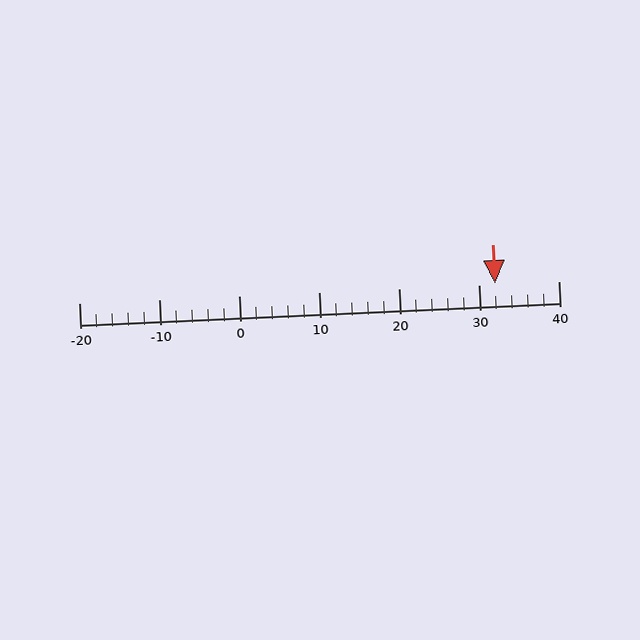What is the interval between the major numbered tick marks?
The major tick marks are spaced 10 units apart.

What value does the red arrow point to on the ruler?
The red arrow points to approximately 32.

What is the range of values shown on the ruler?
The ruler shows values from -20 to 40.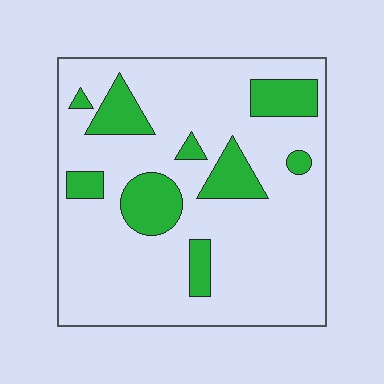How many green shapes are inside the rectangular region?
9.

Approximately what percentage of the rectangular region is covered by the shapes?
Approximately 20%.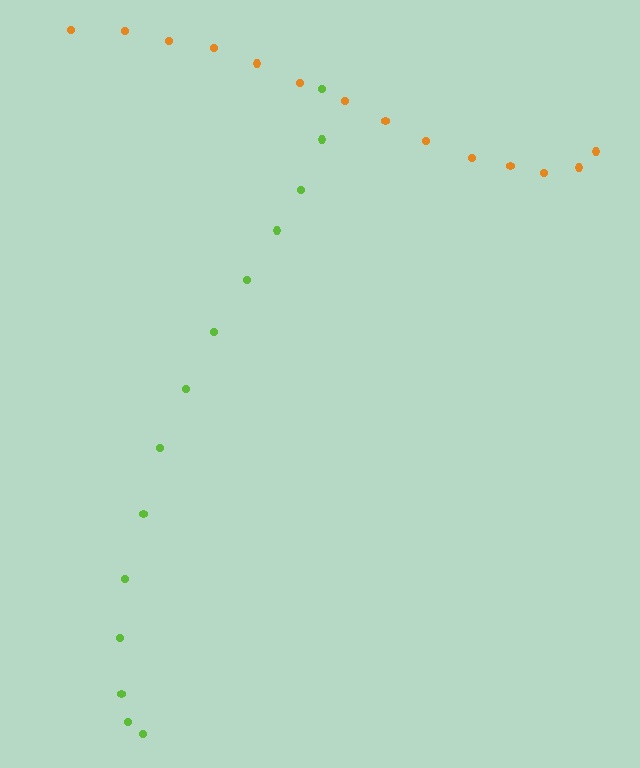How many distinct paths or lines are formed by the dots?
There are 2 distinct paths.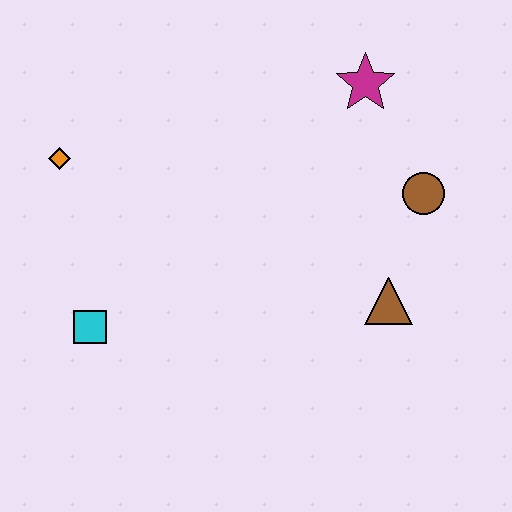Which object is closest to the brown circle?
The brown triangle is closest to the brown circle.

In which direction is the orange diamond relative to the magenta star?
The orange diamond is to the left of the magenta star.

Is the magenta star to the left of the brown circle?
Yes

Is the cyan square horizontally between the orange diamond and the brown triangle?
Yes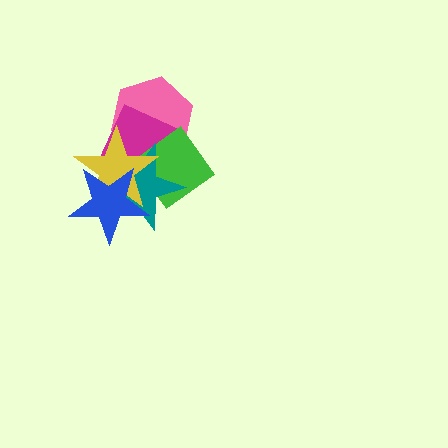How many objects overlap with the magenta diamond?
5 objects overlap with the magenta diamond.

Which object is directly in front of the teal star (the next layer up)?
The yellow star is directly in front of the teal star.